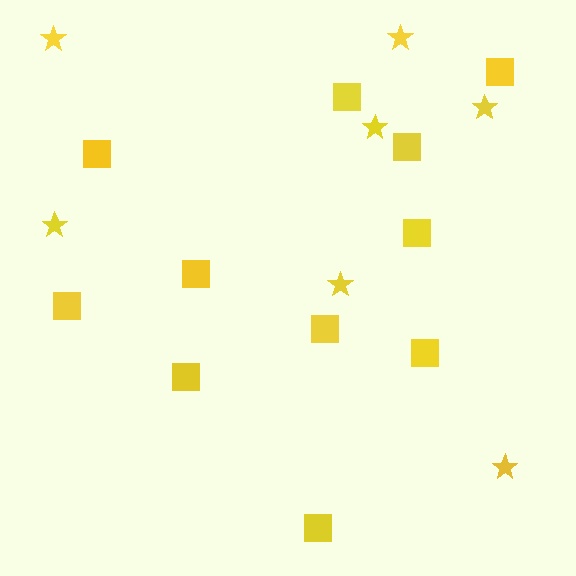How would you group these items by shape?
There are 2 groups: one group of squares (11) and one group of stars (7).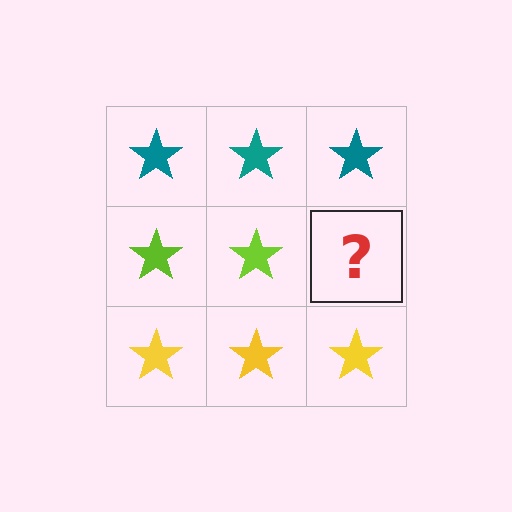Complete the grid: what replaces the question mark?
The question mark should be replaced with a lime star.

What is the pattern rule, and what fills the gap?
The rule is that each row has a consistent color. The gap should be filled with a lime star.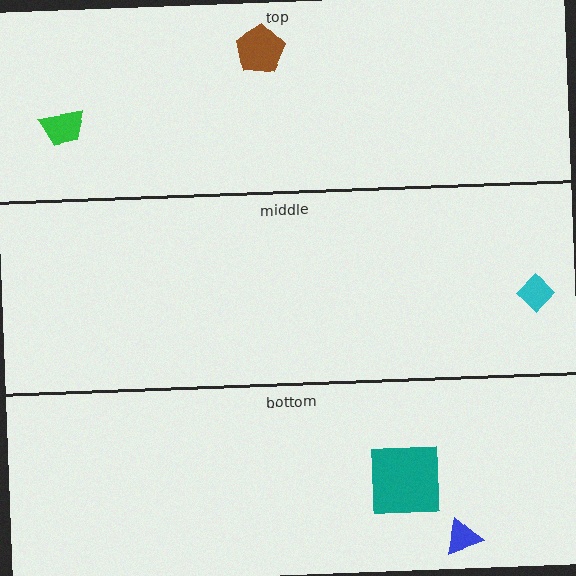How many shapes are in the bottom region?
2.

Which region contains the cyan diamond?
The middle region.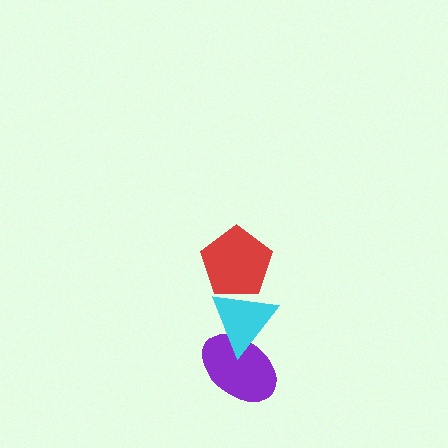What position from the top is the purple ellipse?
The purple ellipse is 3rd from the top.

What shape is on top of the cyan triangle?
The red pentagon is on top of the cyan triangle.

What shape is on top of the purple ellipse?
The cyan triangle is on top of the purple ellipse.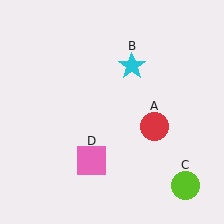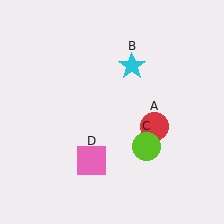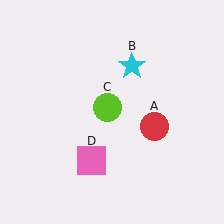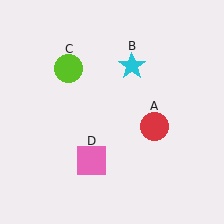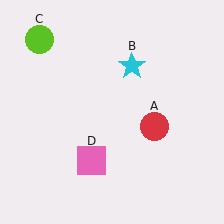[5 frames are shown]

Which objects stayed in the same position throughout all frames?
Red circle (object A) and cyan star (object B) and pink square (object D) remained stationary.